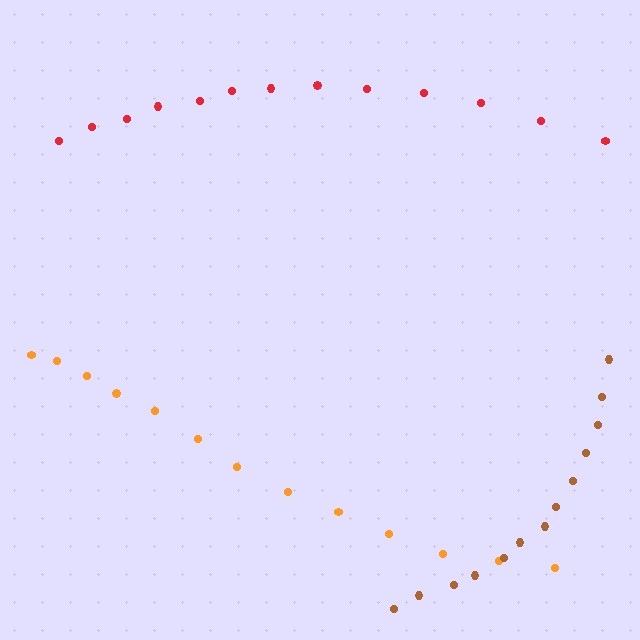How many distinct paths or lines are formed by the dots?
There are 3 distinct paths.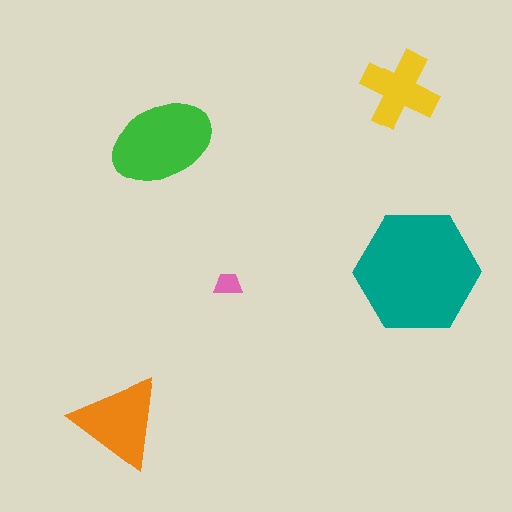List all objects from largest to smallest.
The teal hexagon, the green ellipse, the orange triangle, the yellow cross, the pink trapezoid.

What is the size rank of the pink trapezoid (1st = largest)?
5th.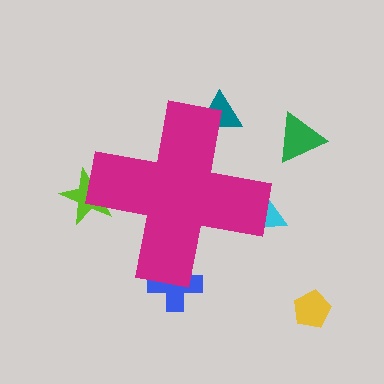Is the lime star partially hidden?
Yes, the lime star is partially hidden behind the magenta cross.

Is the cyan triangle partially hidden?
Yes, the cyan triangle is partially hidden behind the magenta cross.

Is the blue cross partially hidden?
Yes, the blue cross is partially hidden behind the magenta cross.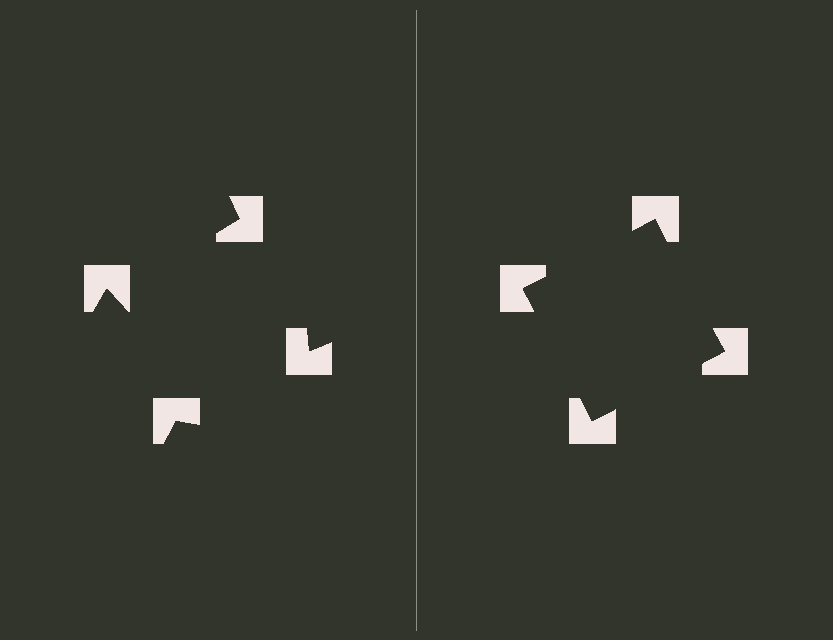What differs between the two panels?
The notched squares are positioned identically on both sides; only the wedge orientations differ. On the right they align to a square; on the left they are misaligned.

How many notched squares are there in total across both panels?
8 — 4 on each side.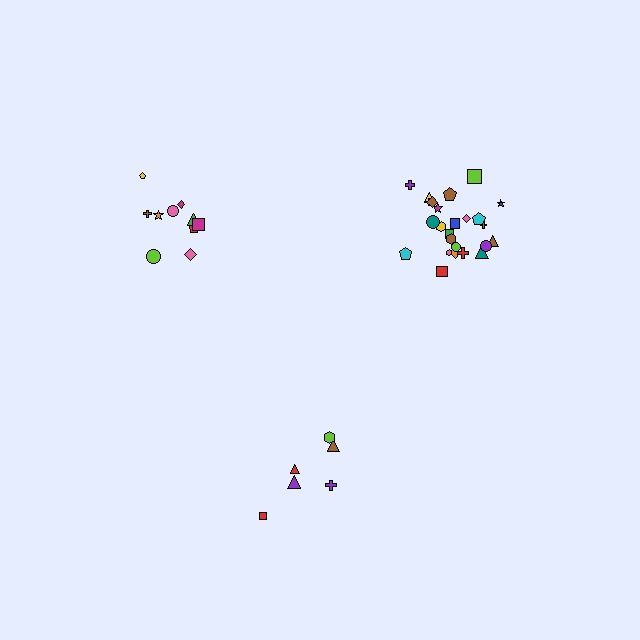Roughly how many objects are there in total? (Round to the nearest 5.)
Roughly 40 objects in total.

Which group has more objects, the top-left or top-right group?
The top-right group.